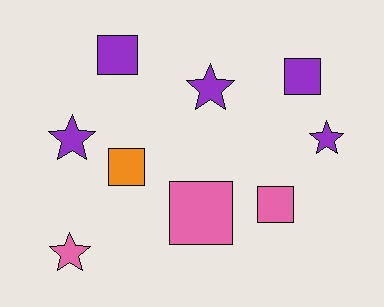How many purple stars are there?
There are 3 purple stars.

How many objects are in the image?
There are 9 objects.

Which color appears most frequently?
Purple, with 5 objects.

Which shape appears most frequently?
Square, with 5 objects.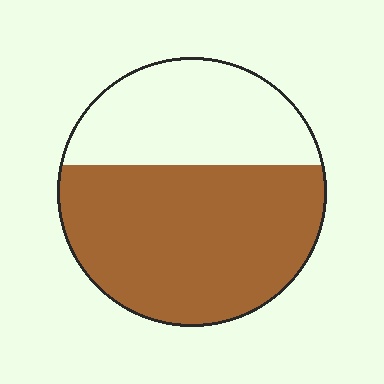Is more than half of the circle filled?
Yes.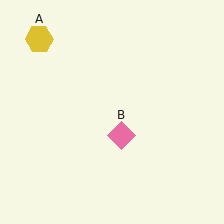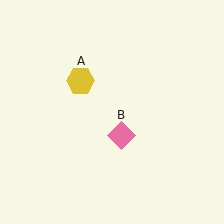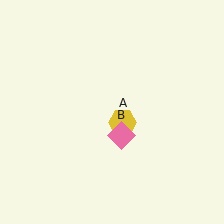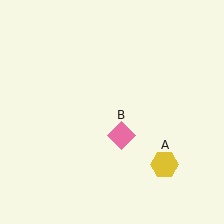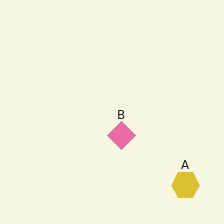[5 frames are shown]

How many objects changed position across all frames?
1 object changed position: yellow hexagon (object A).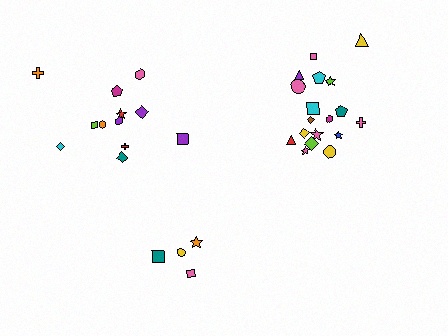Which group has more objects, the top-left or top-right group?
The top-right group.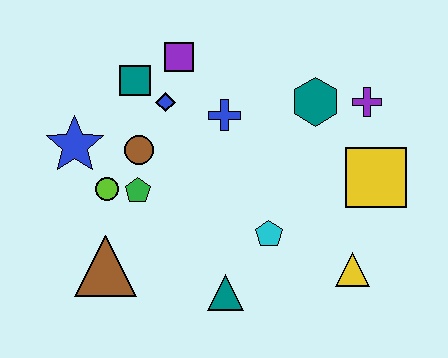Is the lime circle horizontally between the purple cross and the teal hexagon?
No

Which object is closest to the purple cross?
The teal hexagon is closest to the purple cross.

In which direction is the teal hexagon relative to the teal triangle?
The teal hexagon is above the teal triangle.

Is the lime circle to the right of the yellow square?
No